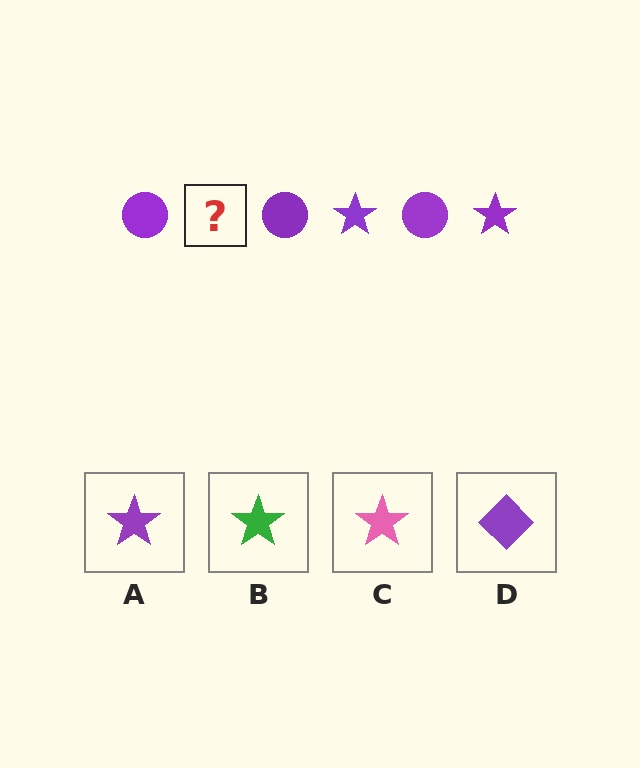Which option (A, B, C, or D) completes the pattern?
A.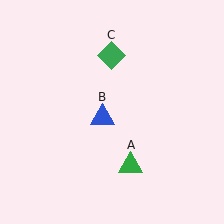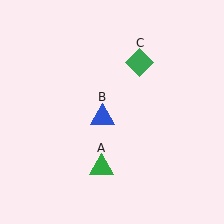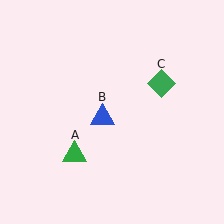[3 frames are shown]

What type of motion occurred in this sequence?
The green triangle (object A), green diamond (object C) rotated clockwise around the center of the scene.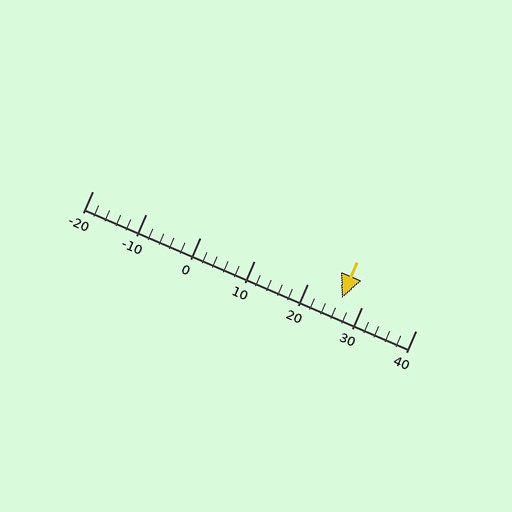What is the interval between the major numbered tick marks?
The major tick marks are spaced 10 units apart.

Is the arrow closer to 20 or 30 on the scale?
The arrow is closer to 30.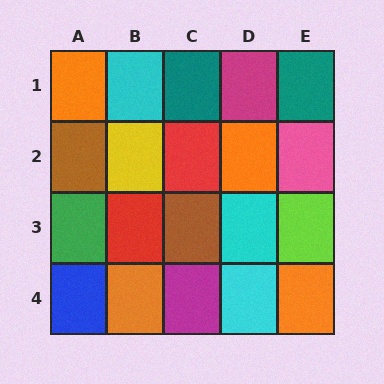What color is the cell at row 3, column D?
Cyan.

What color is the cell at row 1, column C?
Teal.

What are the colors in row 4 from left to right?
Blue, orange, magenta, cyan, orange.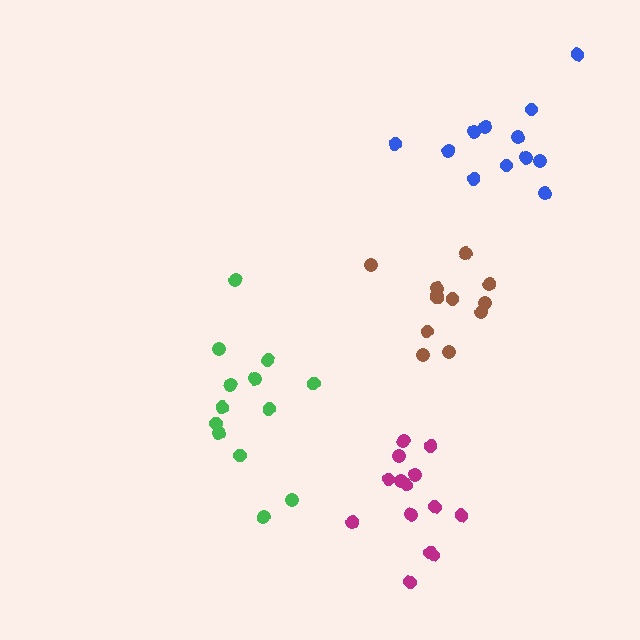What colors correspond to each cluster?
The clusters are colored: green, brown, magenta, blue.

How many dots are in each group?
Group 1: 13 dots, Group 2: 12 dots, Group 3: 14 dots, Group 4: 12 dots (51 total).